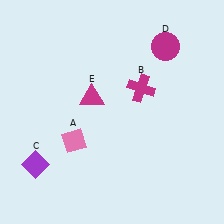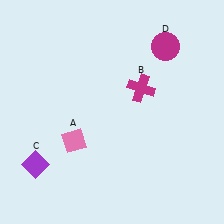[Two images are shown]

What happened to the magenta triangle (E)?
The magenta triangle (E) was removed in Image 2. It was in the top-left area of Image 1.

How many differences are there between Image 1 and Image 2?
There is 1 difference between the two images.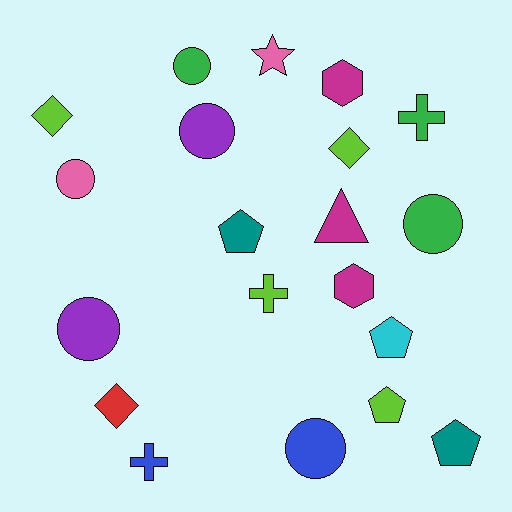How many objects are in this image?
There are 20 objects.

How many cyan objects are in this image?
There is 1 cyan object.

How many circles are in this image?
There are 6 circles.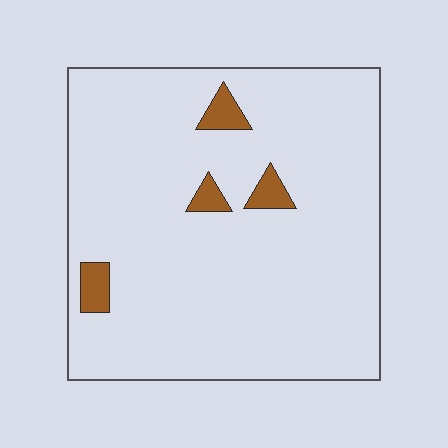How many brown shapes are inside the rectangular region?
4.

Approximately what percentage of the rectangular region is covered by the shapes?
Approximately 5%.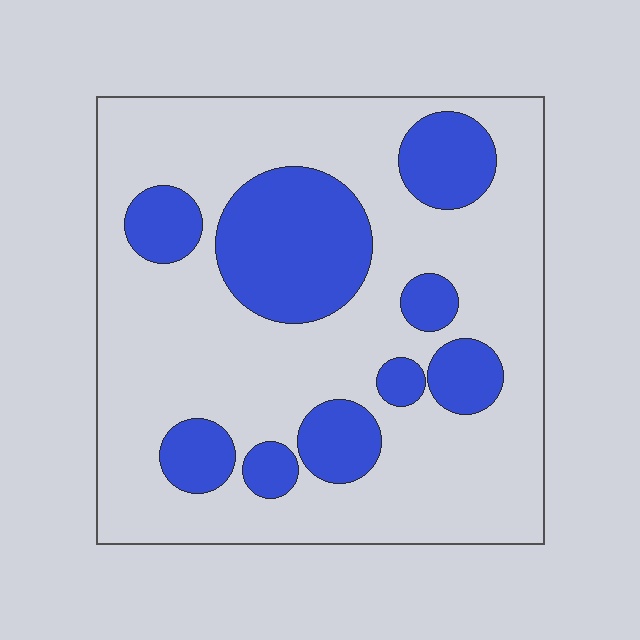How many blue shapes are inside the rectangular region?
9.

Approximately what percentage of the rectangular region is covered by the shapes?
Approximately 25%.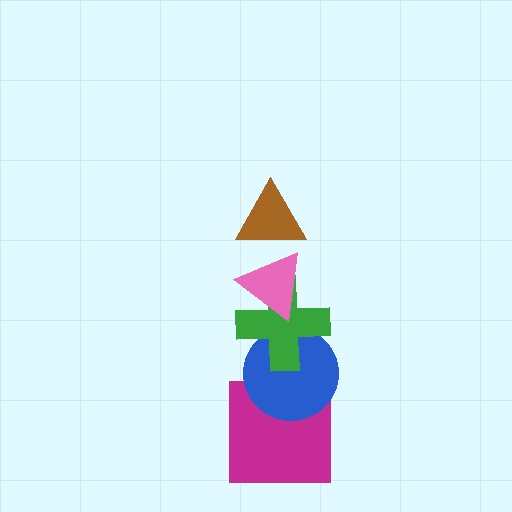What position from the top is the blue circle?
The blue circle is 4th from the top.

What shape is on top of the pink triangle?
The brown triangle is on top of the pink triangle.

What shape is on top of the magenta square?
The blue circle is on top of the magenta square.